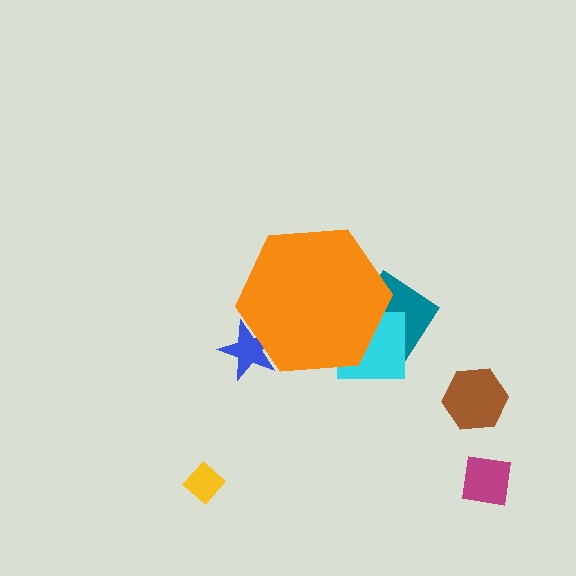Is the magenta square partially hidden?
No, the magenta square is fully visible.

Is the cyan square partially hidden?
Yes, the cyan square is partially hidden behind the orange hexagon.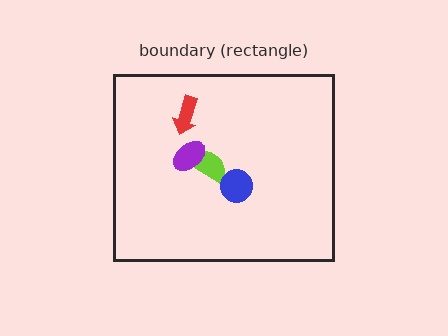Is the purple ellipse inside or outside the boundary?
Inside.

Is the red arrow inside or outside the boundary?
Inside.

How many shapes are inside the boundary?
4 inside, 0 outside.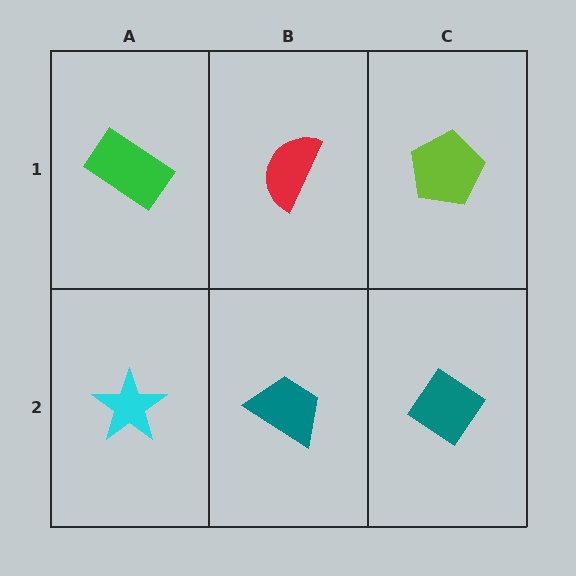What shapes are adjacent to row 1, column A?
A cyan star (row 2, column A), a red semicircle (row 1, column B).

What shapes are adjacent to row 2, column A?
A green rectangle (row 1, column A), a teal trapezoid (row 2, column B).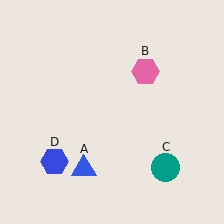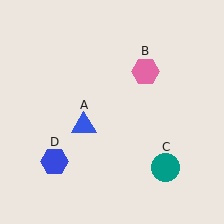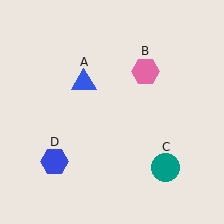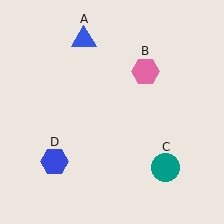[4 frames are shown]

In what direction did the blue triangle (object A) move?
The blue triangle (object A) moved up.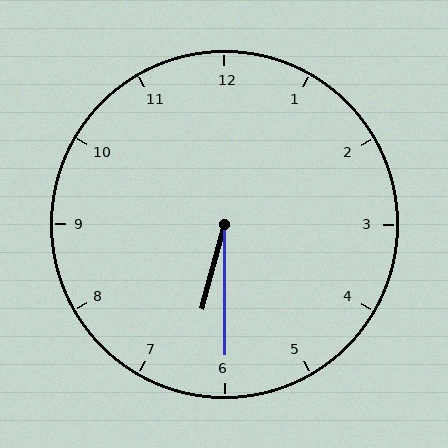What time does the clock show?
6:30.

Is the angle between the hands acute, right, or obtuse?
It is acute.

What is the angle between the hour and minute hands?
Approximately 15 degrees.